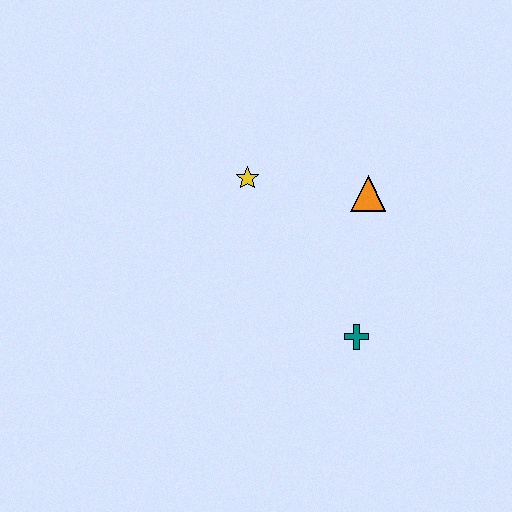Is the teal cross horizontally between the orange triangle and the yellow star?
Yes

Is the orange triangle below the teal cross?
No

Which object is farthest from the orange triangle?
The teal cross is farthest from the orange triangle.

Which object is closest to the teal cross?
The orange triangle is closest to the teal cross.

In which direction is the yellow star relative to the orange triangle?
The yellow star is to the left of the orange triangle.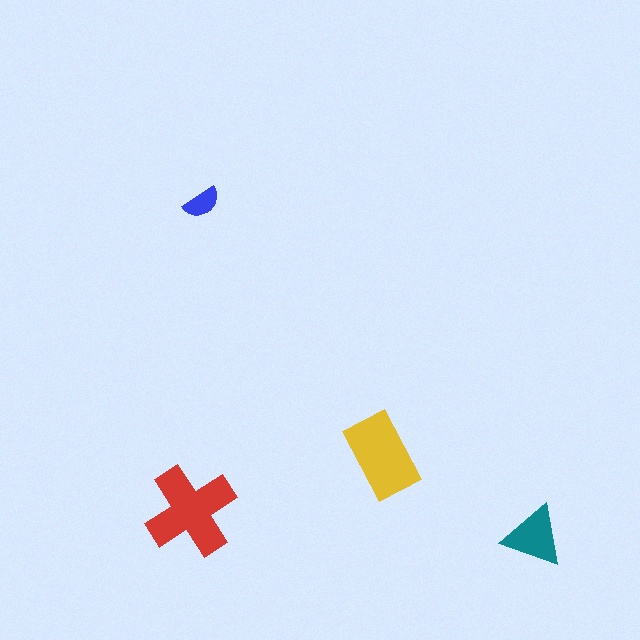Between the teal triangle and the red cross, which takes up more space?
The red cross.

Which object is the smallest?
The blue semicircle.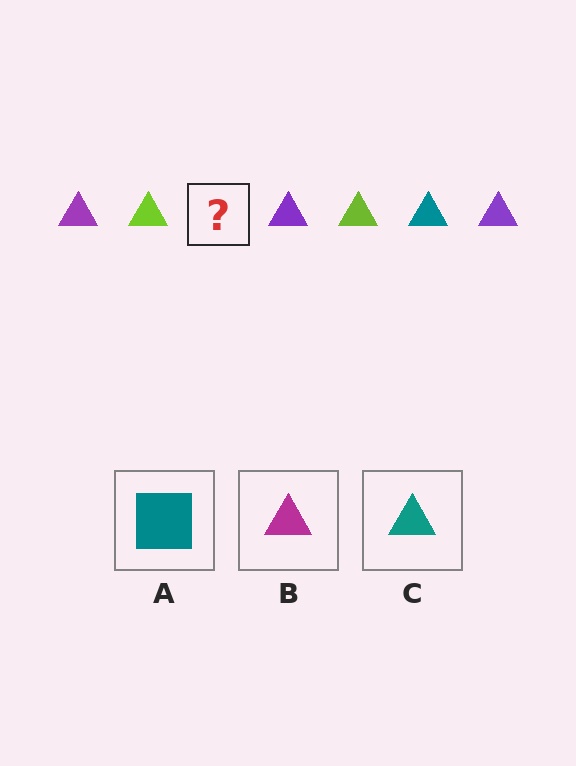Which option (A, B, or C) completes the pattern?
C.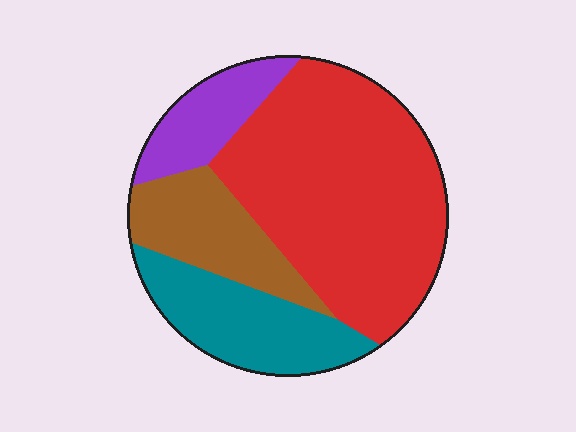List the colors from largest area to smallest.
From largest to smallest: red, teal, brown, purple.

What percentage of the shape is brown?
Brown covers around 15% of the shape.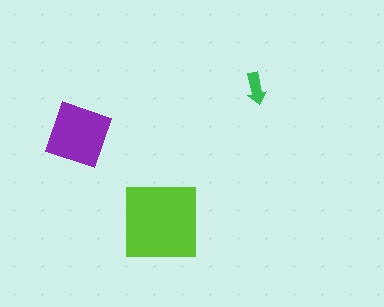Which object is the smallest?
The green arrow.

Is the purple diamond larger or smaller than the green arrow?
Larger.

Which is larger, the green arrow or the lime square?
The lime square.